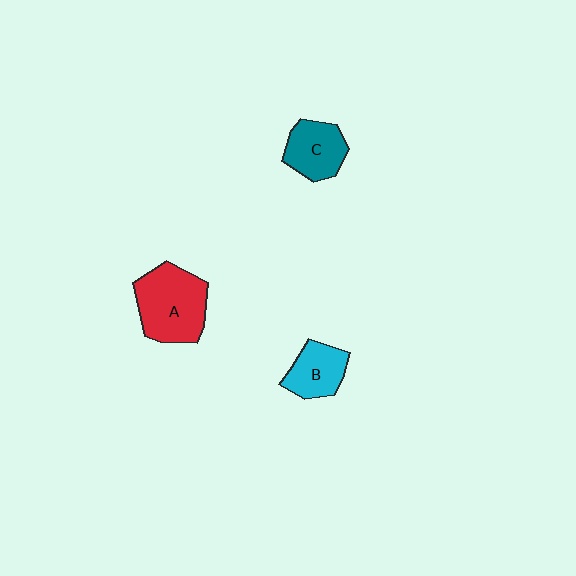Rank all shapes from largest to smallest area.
From largest to smallest: A (red), C (teal), B (cyan).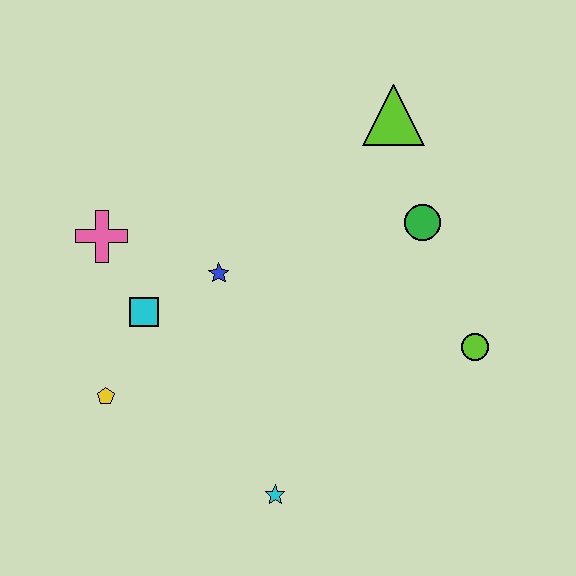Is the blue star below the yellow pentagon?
No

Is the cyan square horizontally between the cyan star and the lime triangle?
No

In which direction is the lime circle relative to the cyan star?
The lime circle is to the right of the cyan star.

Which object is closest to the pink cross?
The cyan square is closest to the pink cross.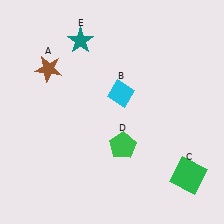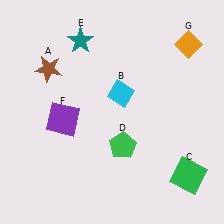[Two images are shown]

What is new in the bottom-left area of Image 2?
A purple square (F) was added in the bottom-left area of Image 2.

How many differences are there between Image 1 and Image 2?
There are 2 differences between the two images.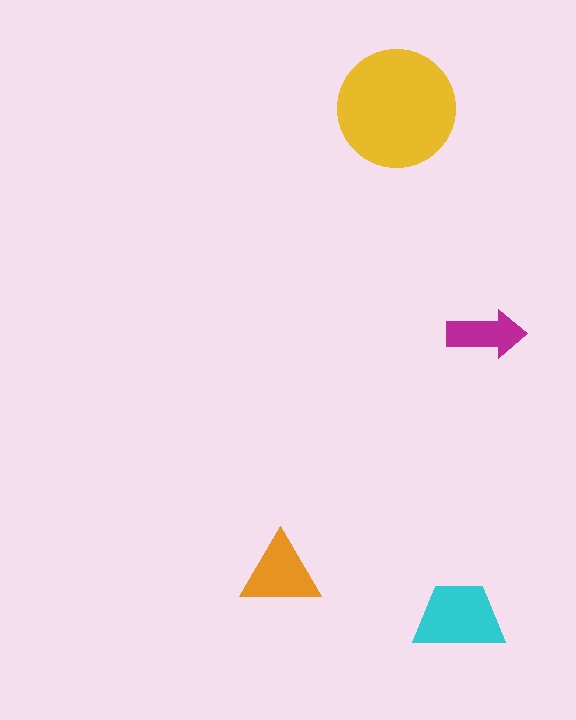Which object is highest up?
The yellow circle is topmost.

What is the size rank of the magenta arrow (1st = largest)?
4th.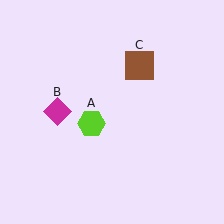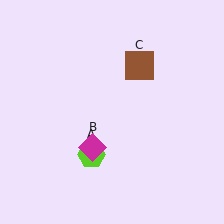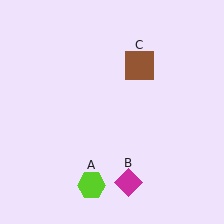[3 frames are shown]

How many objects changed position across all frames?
2 objects changed position: lime hexagon (object A), magenta diamond (object B).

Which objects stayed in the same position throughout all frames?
Brown square (object C) remained stationary.